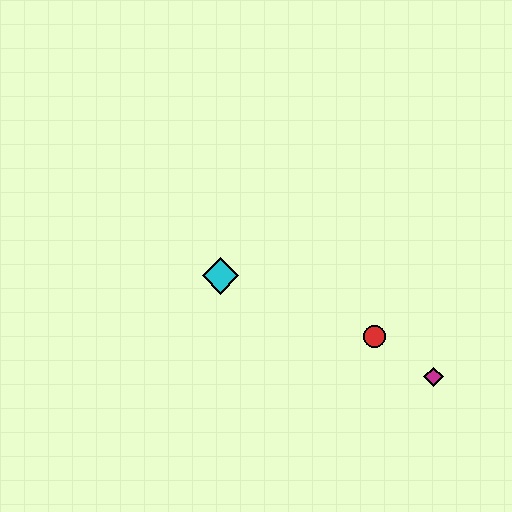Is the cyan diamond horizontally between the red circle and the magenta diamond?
No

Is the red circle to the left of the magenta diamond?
Yes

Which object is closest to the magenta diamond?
The red circle is closest to the magenta diamond.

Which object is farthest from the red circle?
The cyan diamond is farthest from the red circle.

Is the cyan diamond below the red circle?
No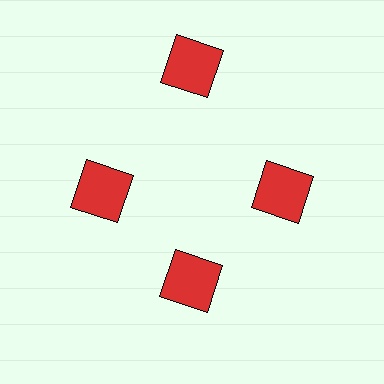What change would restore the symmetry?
The symmetry would be restored by moving it inward, back onto the ring so that all 4 squares sit at equal angles and equal distance from the center.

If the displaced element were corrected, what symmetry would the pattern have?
It would have 4-fold rotational symmetry — the pattern would map onto itself every 90 degrees.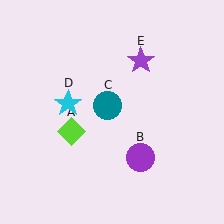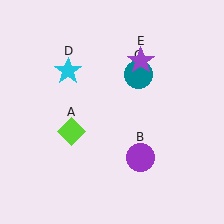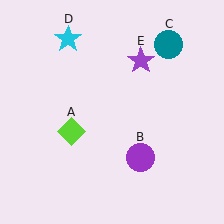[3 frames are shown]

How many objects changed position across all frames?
2 objects changed position: teal circle (object C), cyan star (object D).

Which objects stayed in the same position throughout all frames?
Lime diamond (object A) and purple circle (object B) and purple star (object E) remained stationary.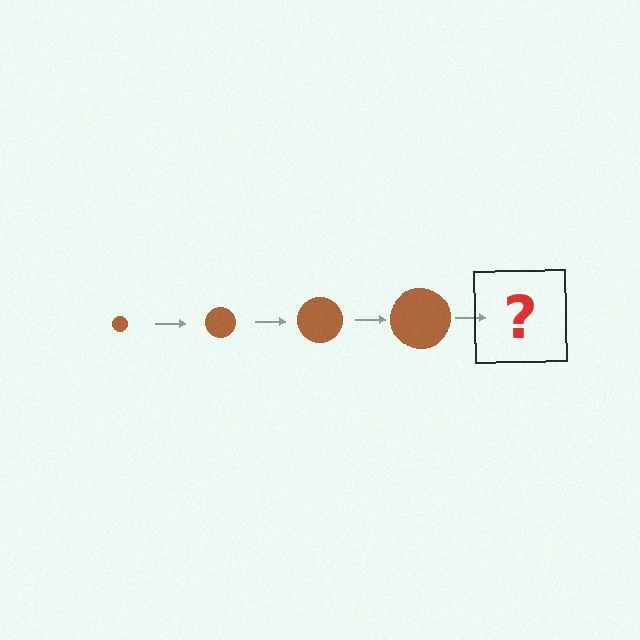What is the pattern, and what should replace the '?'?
The pattern is that the circle gets progressively larger each step. The '?' should be a brown circle, larger than the previous one.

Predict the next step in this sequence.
The next step is a brown circle, larger than the previous one.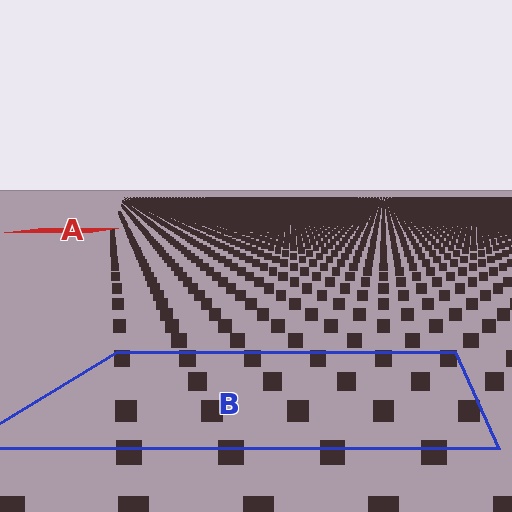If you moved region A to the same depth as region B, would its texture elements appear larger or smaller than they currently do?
They would appear larger. At a closer depth, the same texture elements are projected at a bigger on-screen size.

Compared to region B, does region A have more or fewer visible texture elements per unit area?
Region A has more texture elements per unit area — they are packed more densely because it is farther away.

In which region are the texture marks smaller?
The texture marks are smaller in region A, because it is farther away.